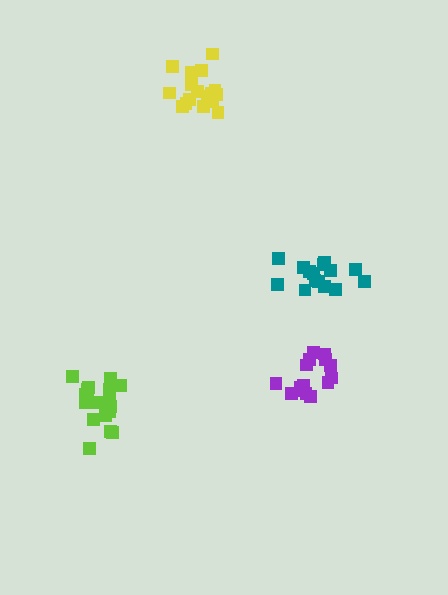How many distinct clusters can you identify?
There are 4 distinct clusters.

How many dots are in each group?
Group 1: 15 dots, Group 2: 18 dots, Group 3: 15 dots, Group 4: 18 dots (66 total).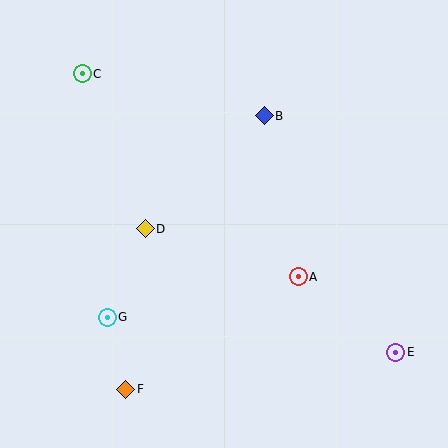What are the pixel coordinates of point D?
Point D is at (145, 229).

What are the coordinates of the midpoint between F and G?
The midpoint between F and G is at (117, 353).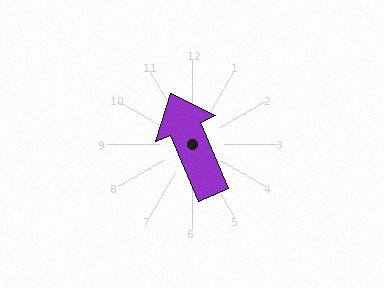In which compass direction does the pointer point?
Northwest.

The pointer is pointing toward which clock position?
Roughly 11 o'clock.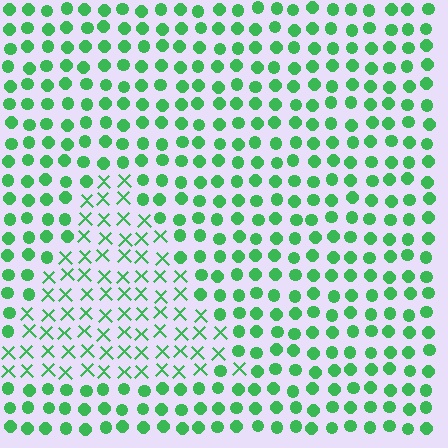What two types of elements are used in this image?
The image uses X marks inside the triangle region and circles outside it.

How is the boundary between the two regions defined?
The boundary is defined by a change in element shape: X marks inside vs. circles outside. All elements share the same color and spacing.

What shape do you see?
I see a triangle.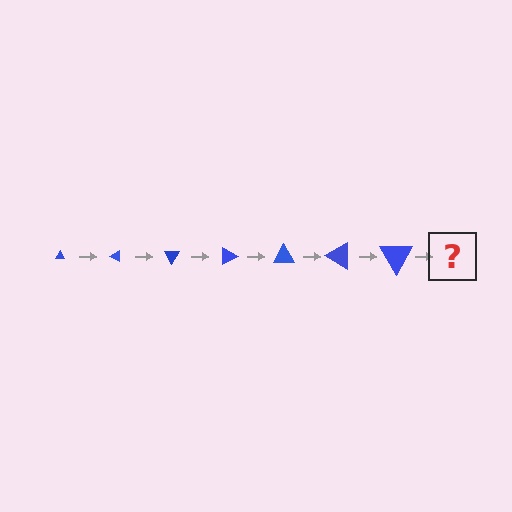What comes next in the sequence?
The next element should be a triangle, larger than the previous one and rotated 210 degrees from the start.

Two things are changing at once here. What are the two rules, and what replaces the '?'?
The two rules are that the triangle grows larger each step and it rotates 30 degrees each step. The '?' should be a triangle, larger than the previous one and rotated 210 degrees from the start.